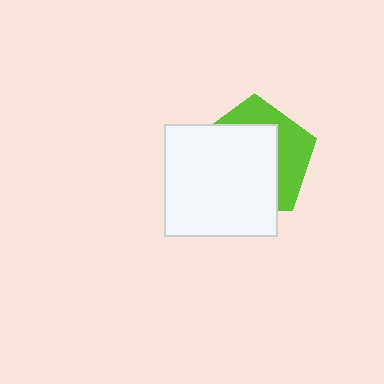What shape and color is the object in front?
The object in front is a white rectangle.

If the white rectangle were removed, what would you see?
You would see the complete lime pentagon.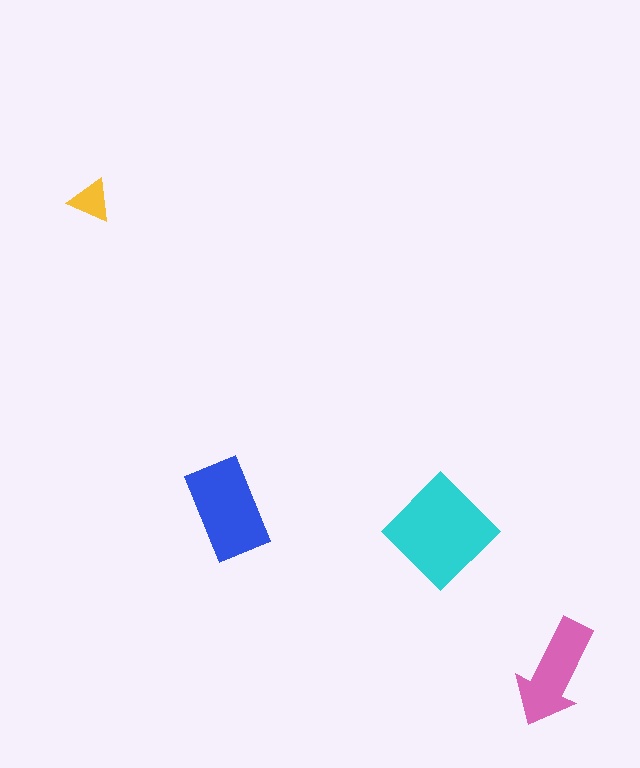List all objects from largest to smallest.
The cyan diamond, the blue rectangle, the pink arrow, the yellow triangle.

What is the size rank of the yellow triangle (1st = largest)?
4th.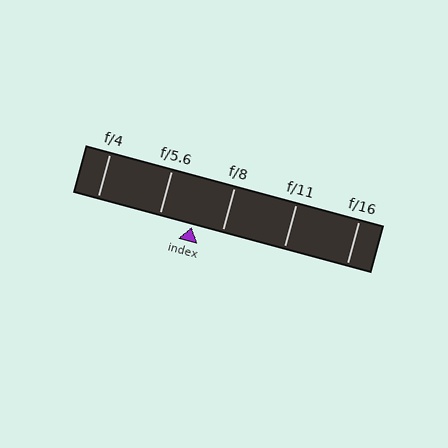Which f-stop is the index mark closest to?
The index mark is closest to f/8.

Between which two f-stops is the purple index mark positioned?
The index mark is between f/5.6 and f/8.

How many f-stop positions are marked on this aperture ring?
There are 5 f-stop positions marked.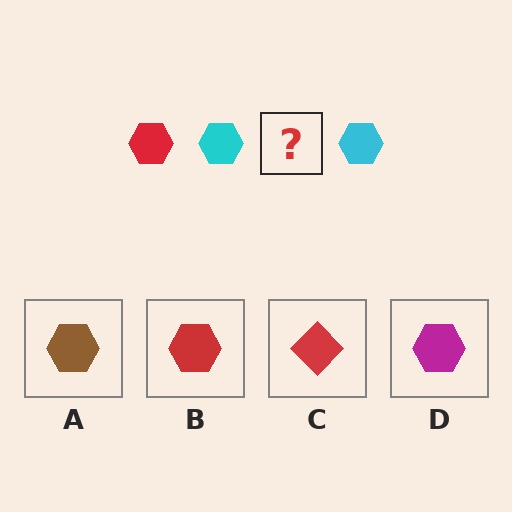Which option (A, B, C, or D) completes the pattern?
B.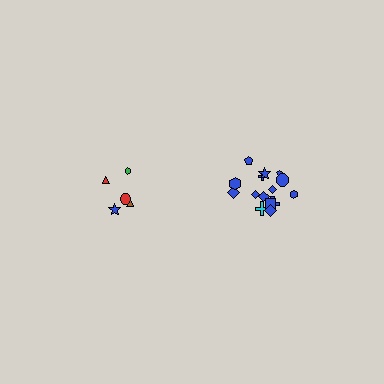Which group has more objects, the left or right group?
The right group.